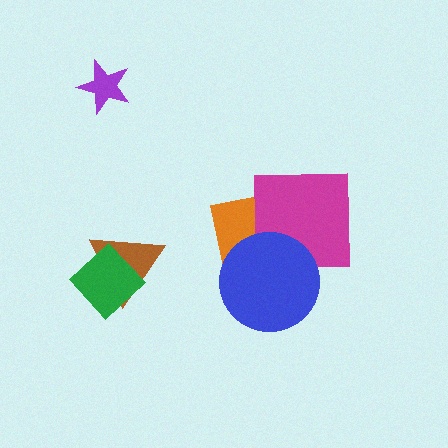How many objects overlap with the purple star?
0 objects overlap with the purple star.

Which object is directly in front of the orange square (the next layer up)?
The magenta square is directly in front of the orange square.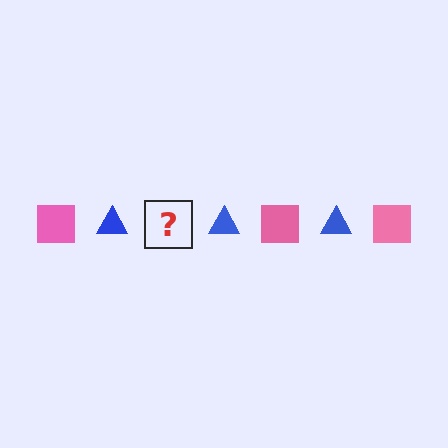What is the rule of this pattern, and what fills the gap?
The rule is that the pattern alternates between pink square and blue triangle. The gap should be filled with a pink square.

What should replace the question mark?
The question mark should be replaced with a pink square.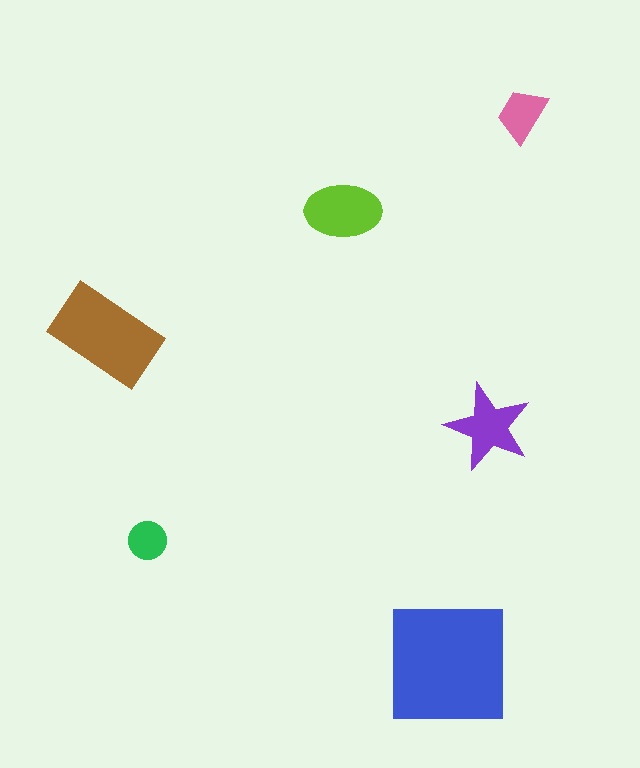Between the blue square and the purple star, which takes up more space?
The blue square.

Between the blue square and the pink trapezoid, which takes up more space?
The blue square.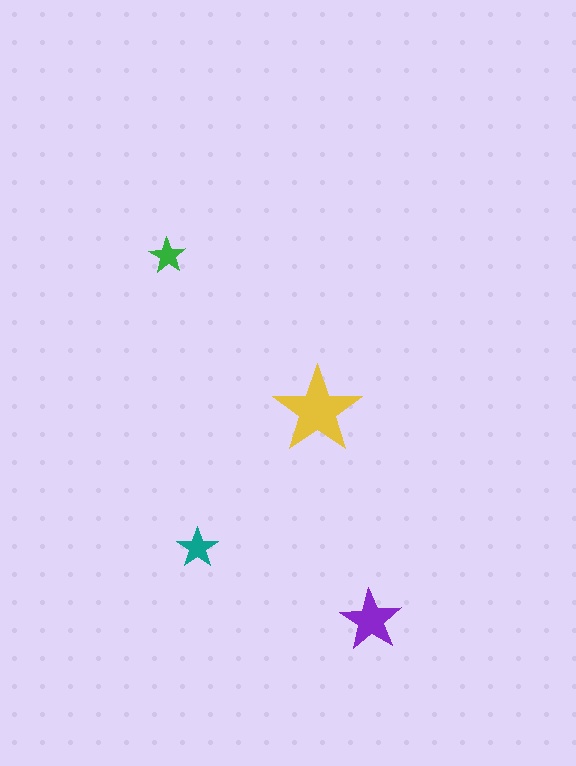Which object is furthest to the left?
The green star is leftmost.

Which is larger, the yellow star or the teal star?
The yellow one.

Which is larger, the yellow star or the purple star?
The yellow one.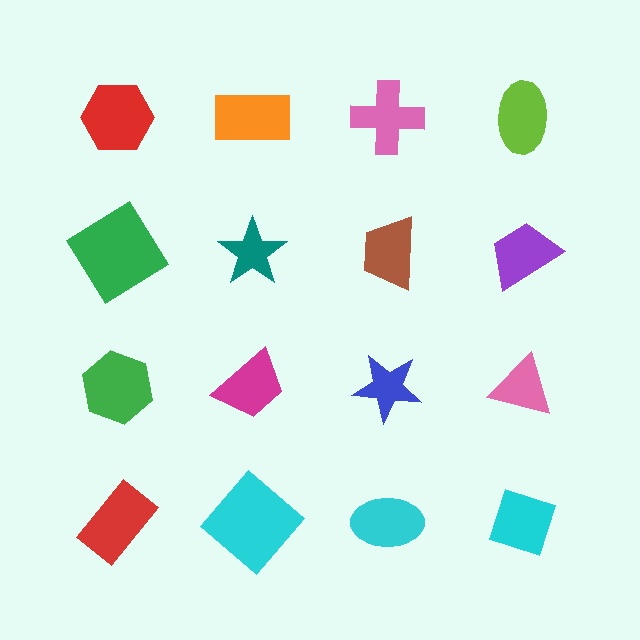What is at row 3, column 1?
A green hexagon.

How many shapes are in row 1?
4 shapes.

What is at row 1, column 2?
An orange rectangle.